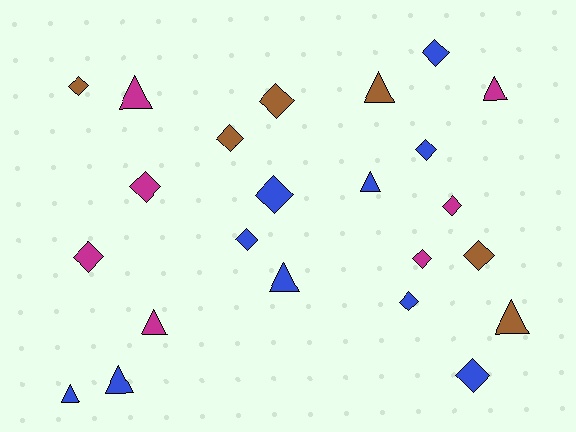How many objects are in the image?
There are 23 objects.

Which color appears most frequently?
Blue, with 10 objects.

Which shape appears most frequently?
Diamond, with 14 objects.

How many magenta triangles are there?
There are 3 magenta triangles.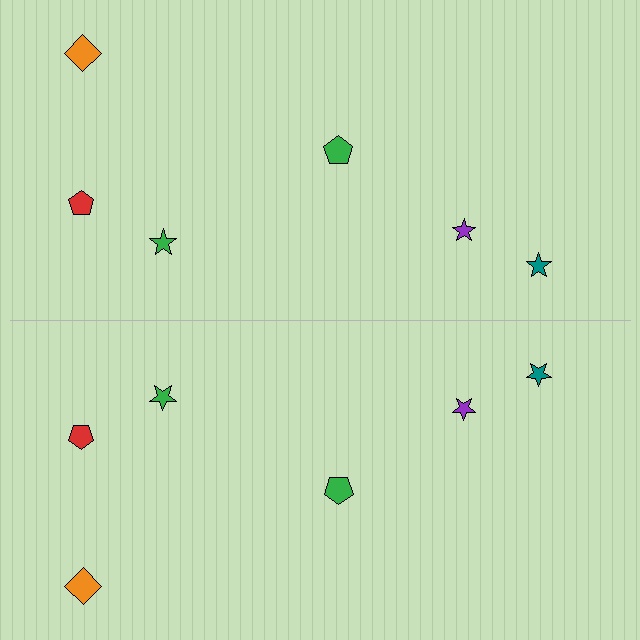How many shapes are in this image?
There are 12 shapes in this image.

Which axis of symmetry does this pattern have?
The pattern has a horizontal axis of symmetry running through the center of the image.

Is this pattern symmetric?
Yes, this pattern has bilateral (reflection) symmetry.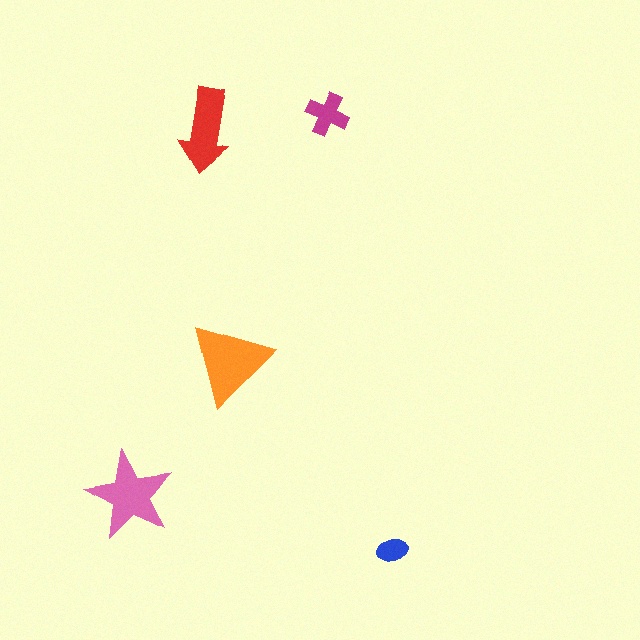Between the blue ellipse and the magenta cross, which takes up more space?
The magenta cross.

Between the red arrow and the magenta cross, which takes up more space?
The red arrow.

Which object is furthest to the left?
The pink star is leftmost.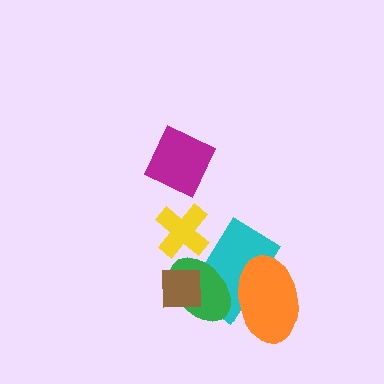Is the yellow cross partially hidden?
Yes, it is partially covered by another shape.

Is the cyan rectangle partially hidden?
Yes, it is partially covered by another shape.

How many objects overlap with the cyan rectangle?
4 objects overlap with the cyan rectangle.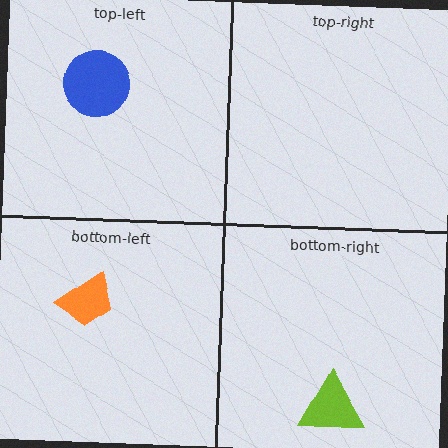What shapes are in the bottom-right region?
The lime triangle.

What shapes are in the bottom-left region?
The orange trapezoid.